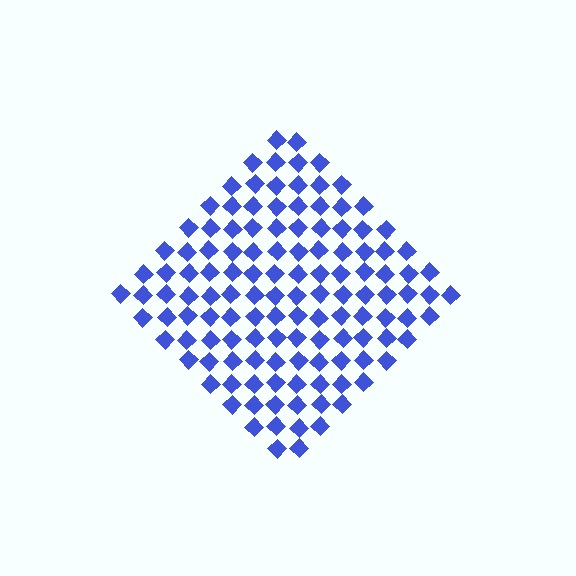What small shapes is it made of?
It is made of small diamonds.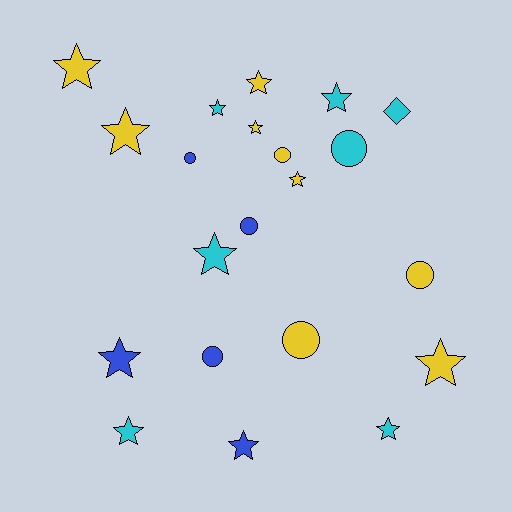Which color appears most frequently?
Yellow, with 9 objects.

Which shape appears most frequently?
Star, with 13 objects.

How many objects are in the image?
There are 21 objects.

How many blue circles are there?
There are 3 blue circles.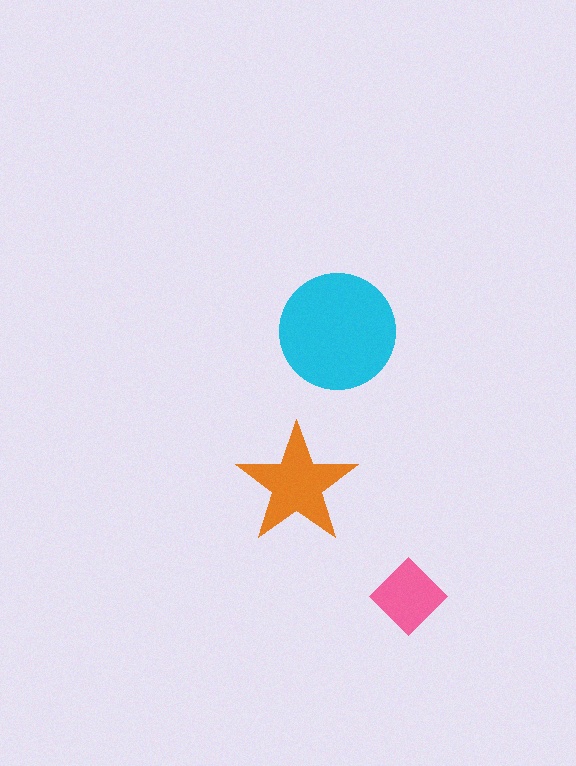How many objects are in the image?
There are 3 objects in the image.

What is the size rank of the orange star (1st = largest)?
2nd.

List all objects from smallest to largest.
The pink diamond, the orange star, the cyan circle.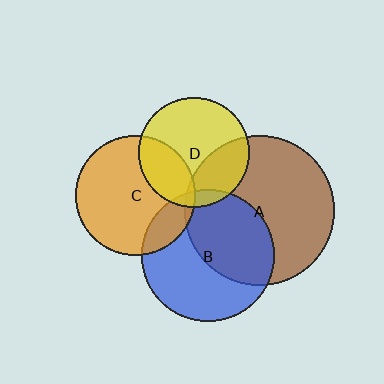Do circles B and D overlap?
Yes.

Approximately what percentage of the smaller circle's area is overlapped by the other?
Approximately 10%.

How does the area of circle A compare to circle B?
Approximately 1.3 times.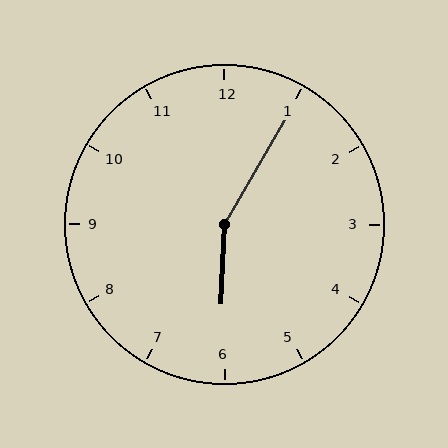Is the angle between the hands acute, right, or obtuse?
It is obtuse.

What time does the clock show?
6:05.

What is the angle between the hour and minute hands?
Approximately 152 degrees.